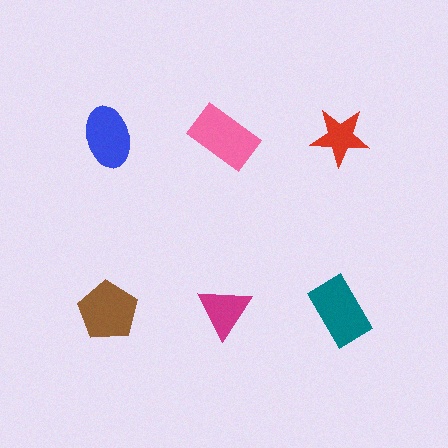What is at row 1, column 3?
A red star.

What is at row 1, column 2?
A pink rectangle.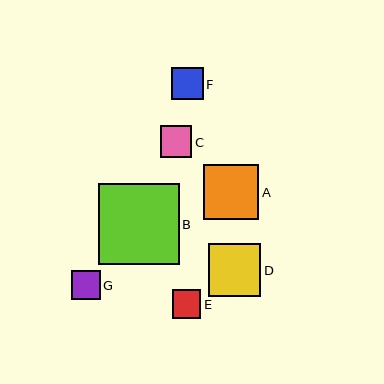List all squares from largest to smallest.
From largest to smallest: B, A, D, F, C, G, E.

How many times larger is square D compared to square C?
Square D is approximately 1.7 times the size of square C.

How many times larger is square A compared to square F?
Square A is approximately 1.7 times the size of square F.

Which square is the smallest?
Square E is the smallest with a size of approximately 29 pixels.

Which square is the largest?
Square B is the largest with a size of approximately 81 pixels.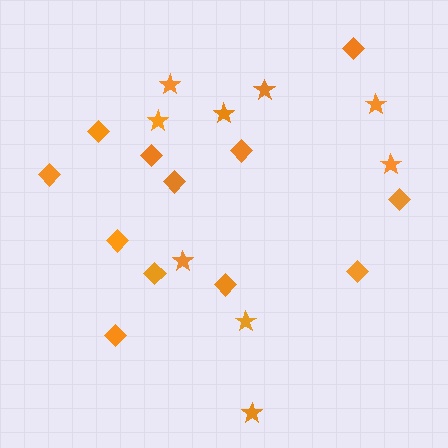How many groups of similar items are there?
There are 2 groups: one group of stars (9) and one group of diamonds (12).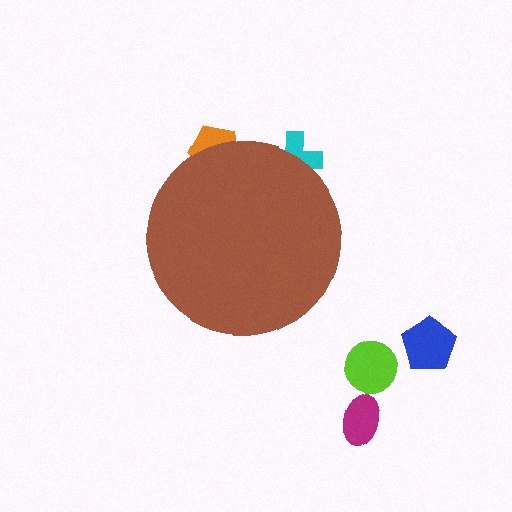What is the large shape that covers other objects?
A brown circle.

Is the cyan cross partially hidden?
Yes, the cyan cross is partially hidden behind the brown circle.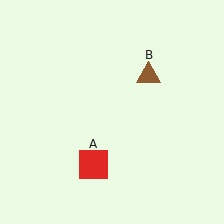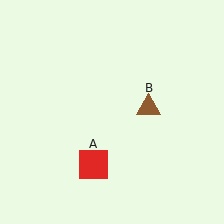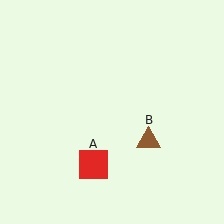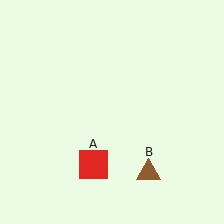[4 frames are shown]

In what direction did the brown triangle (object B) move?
The brown triangle (object B) moved down.